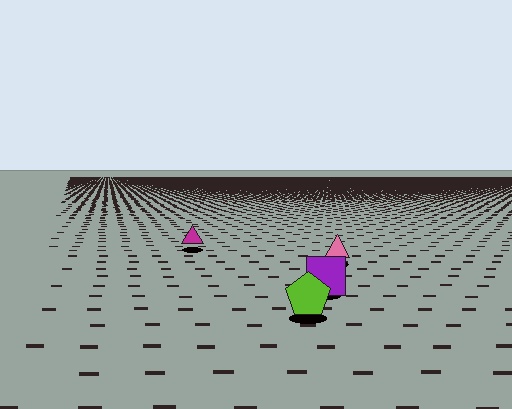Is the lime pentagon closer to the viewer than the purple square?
Yes. The lime pentagon is closer — you can tell from the texture gradient: the ground texture is coarser near it.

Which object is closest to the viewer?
The lime pentagon is closest. The texture marks near it are larger and more spread out.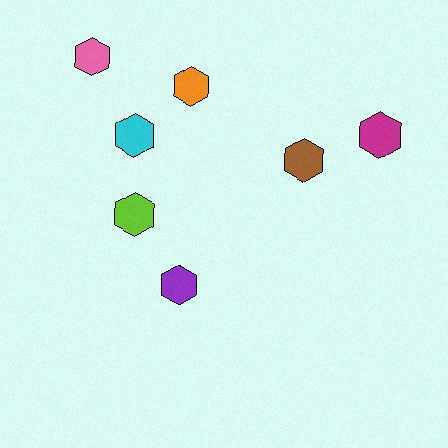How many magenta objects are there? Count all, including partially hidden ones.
There is 1 magenta object.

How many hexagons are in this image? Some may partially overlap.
There are 7 hexagons.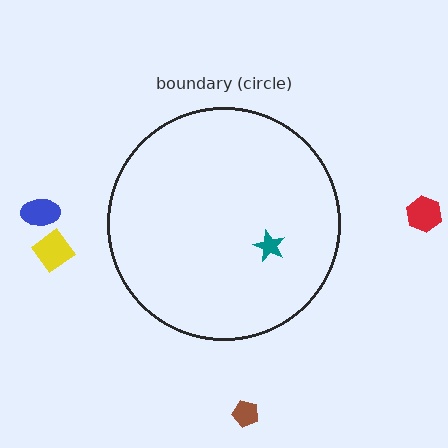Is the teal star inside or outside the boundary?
Inside.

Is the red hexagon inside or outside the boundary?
Outside.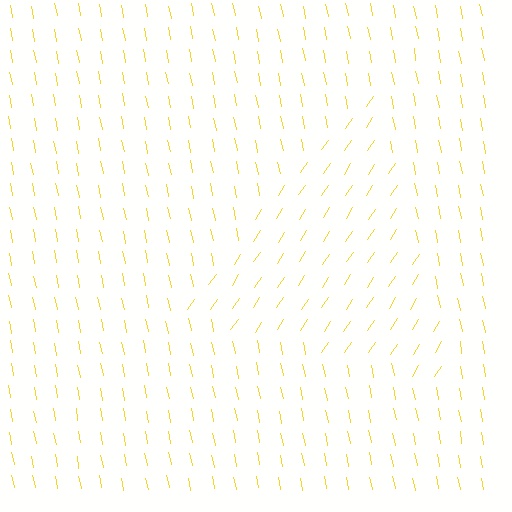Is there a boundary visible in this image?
Yes, there is a texture boundary formed by a change in line orientation.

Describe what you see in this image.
The image is filled with small yellow line segments. A triangle region in the image has lines oriented differently from the surrounding lines, creating a visible texture boundary.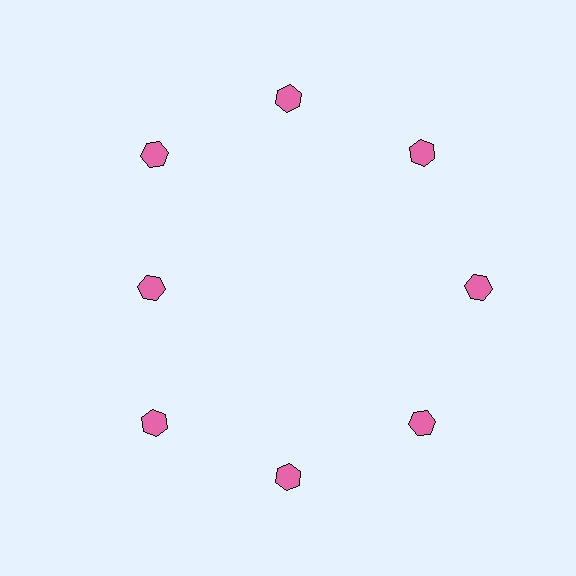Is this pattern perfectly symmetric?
No. The 8 pink hexagons are arranged in a ring, but one element near the 9 o'clock position is pulled inward toward the center, breaking the 8-fold rotational symmetry.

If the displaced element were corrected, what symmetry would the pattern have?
It would have 8-fold rotational symmetry — the pattern would map onto itself every 45 degrees.